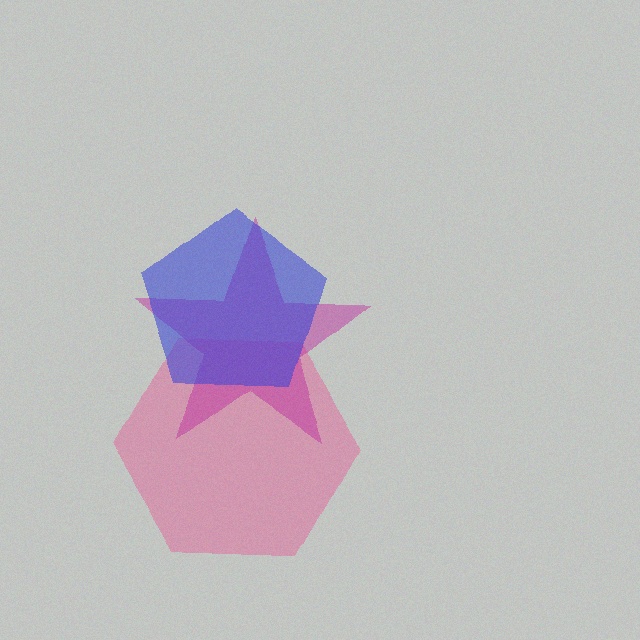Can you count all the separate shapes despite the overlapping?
Yes, there are 3 separate shapes.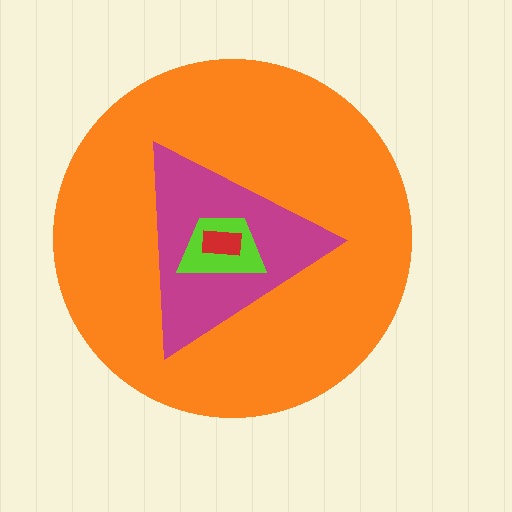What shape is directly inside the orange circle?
The magenta triangle.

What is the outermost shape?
The orange circle.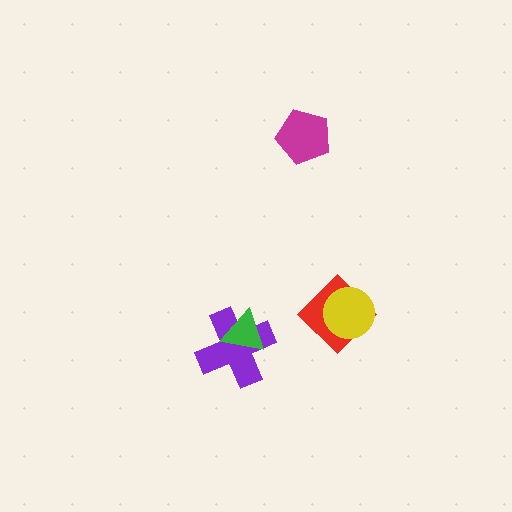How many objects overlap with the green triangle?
1 object overlaps with the green triangle.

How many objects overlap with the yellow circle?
1 object overlaps with the yellow circle.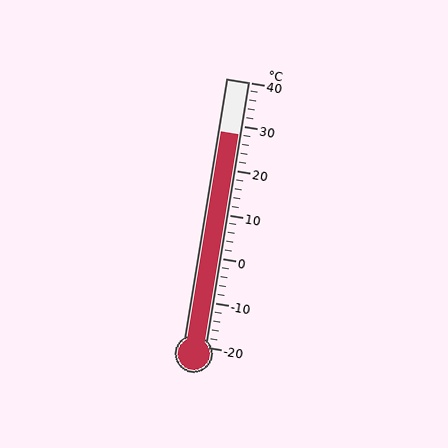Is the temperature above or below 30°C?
The temperature is below 30°C.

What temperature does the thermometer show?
The thermometer shows approximately 28°C.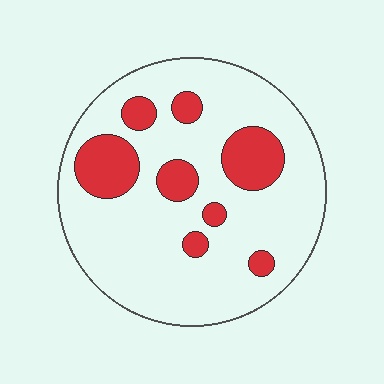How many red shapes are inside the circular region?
8.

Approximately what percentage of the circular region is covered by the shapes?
Approximately 20%.